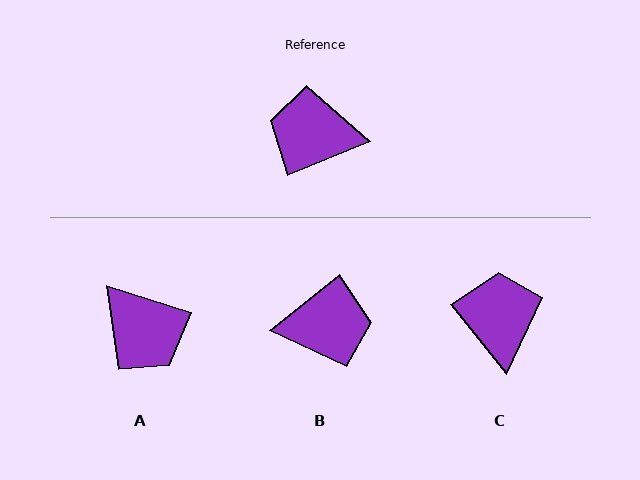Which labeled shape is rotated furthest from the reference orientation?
B, about 164 degrees away.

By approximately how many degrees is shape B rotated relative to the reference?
Approximately 164 degrees clockwise.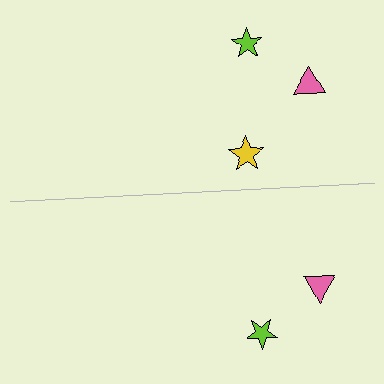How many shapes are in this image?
There are 5 shapes in this image.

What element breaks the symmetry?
A yellow star is missing from the bottom side.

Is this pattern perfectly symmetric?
No, the pattern is not perfectly symmetric. A yellow star is missing from the bottom side.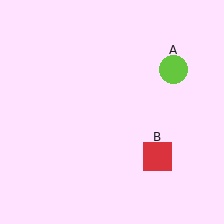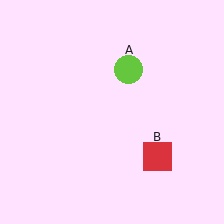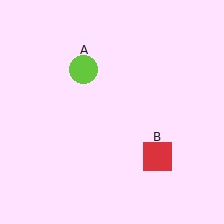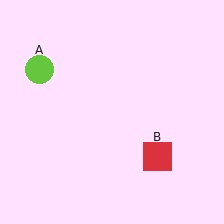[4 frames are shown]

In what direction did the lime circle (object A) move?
The lime circle (object A) moved left.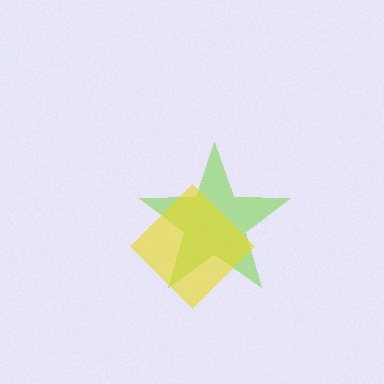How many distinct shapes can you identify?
There are 2 distinct shapes: a lime star, a yellow diamond.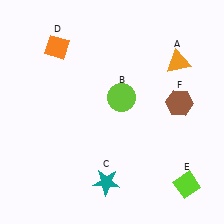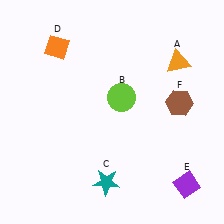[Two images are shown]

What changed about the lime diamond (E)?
In Image 1, E is lime. In Image 2, it changed to purple.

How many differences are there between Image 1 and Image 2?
There is 1 difference between the two images.